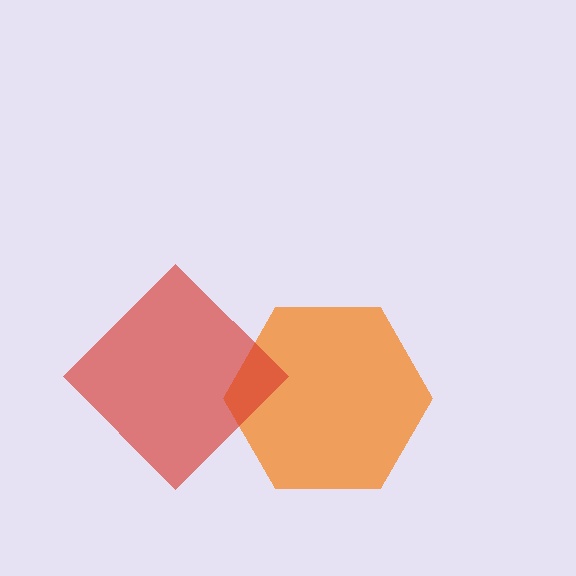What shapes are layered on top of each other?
The layered shapes are: an orange hexagon, a red diamond.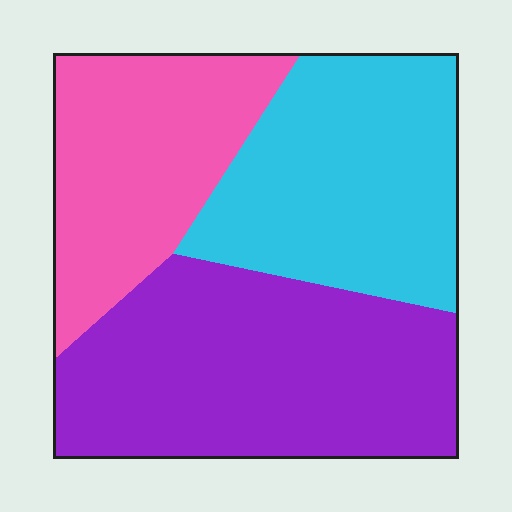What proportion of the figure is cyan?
Cyan covers 32% of the figure.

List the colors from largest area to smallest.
From largest to smallest: purple, cyan, pink.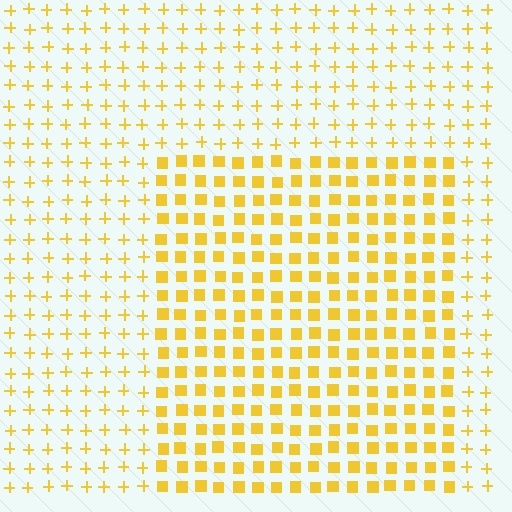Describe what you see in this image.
The image is filled with small yellow elements arranged in a uniform grid. A rectangle-shaped region contains squares, while the surrounding area contains plus signs. The boundary is defined purely by the change in element shape.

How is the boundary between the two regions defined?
The boundary is defined by a change in element shape: squares inside vs. plus signs outside. All elements share the same color and spacing.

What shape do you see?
I see a rectangle.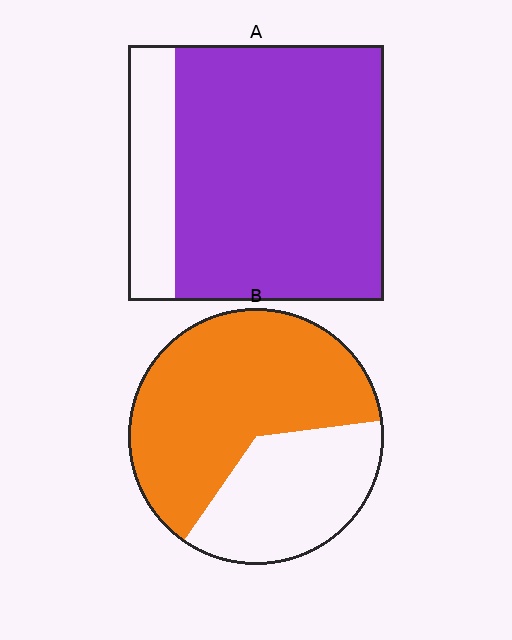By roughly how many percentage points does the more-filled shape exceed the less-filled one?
By roughly 20 percentage points (A over B).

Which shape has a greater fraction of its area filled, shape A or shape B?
Shape A.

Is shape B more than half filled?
Yes.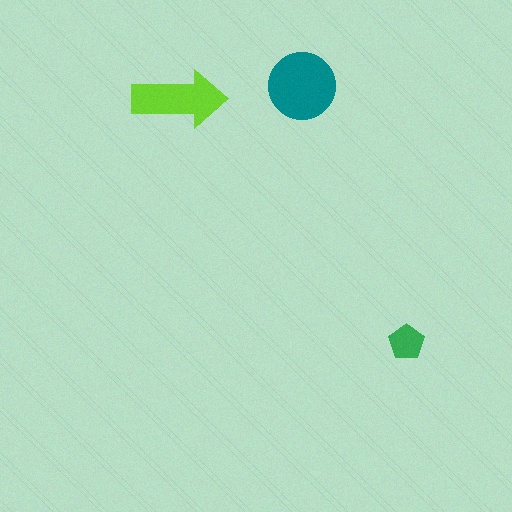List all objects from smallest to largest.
The green pentagon, the lime arrow, the teal circle.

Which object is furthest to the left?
The lime arrow is leftmost.